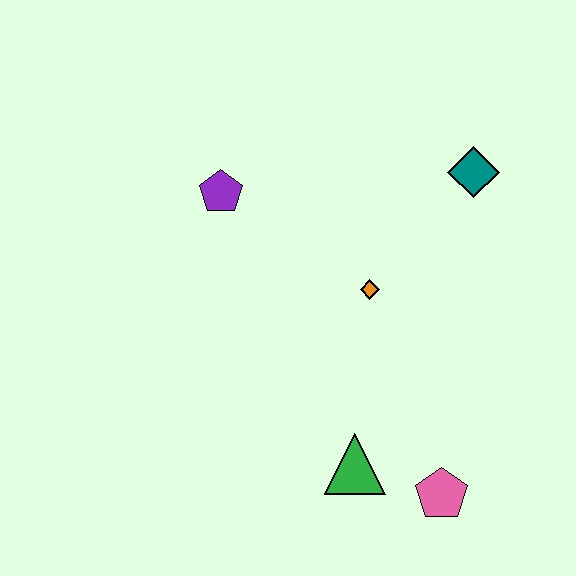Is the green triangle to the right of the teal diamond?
No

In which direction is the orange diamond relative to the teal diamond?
The orange diamond is below the teal diamond.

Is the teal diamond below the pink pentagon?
No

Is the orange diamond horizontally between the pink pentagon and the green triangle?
Yes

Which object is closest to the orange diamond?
The teal diamond is closest to the orange diamond.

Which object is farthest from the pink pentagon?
The purple pentagon is farthest from the pink pentagon.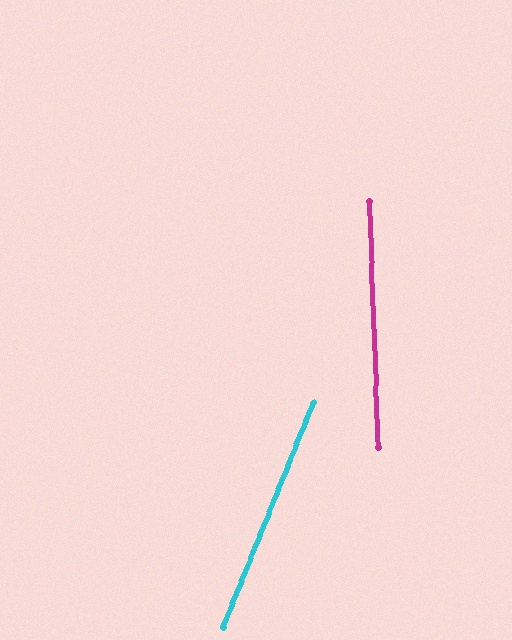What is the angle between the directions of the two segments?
Approximately 24 degrees.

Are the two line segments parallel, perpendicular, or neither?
Neither parallel nor perpendicular — they differ by about 24°.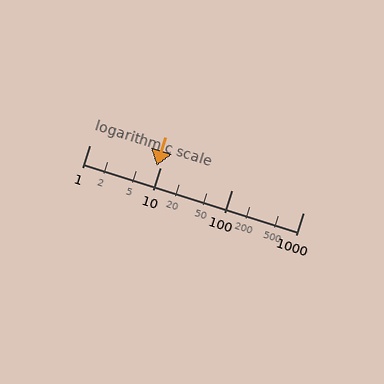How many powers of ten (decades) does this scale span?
The scale spans 3 decades, from 1 to 1000.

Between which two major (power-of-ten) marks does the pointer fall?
The pointer is between 1 and 10.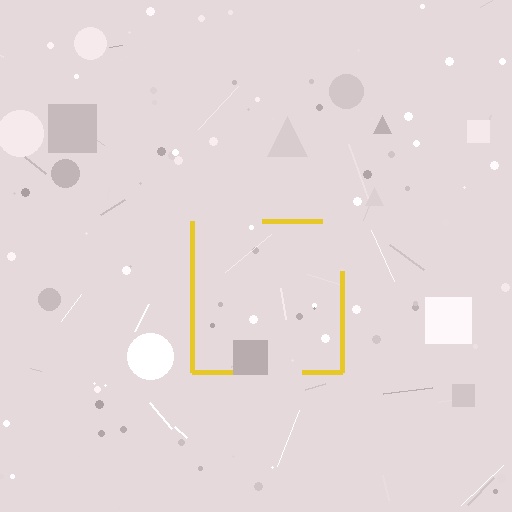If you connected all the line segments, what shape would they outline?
They would outline a square.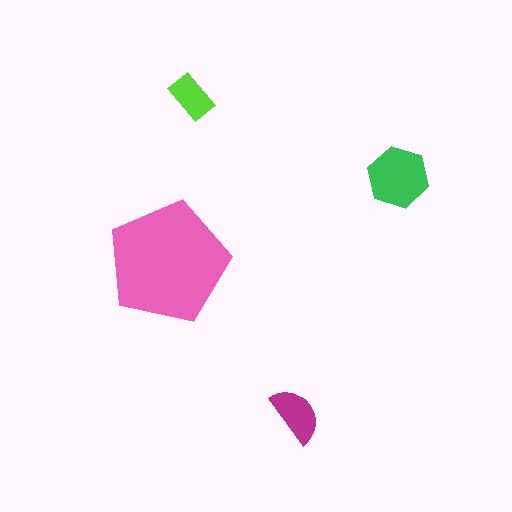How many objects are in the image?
There are 4 objects in the image.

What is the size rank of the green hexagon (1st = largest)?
2nd.